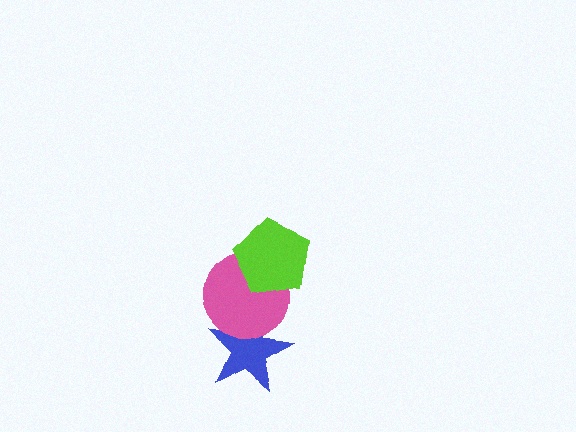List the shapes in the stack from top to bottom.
From top to bottom: the lime pentagon, the pink circle, the blue star.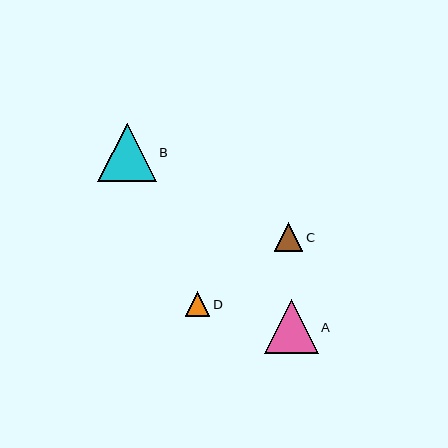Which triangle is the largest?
Triangle B is the largest with a size of approximately 58 pixels.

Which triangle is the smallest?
Triangle D is the smallest with a size of approximately 25 pixels.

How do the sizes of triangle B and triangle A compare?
Triangle B and triangle A are approximately the same size.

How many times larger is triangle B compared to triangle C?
Triangle B is approximately 2.0 times the size of triangle C.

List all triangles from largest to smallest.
From largest to smallest: B, A, C, D.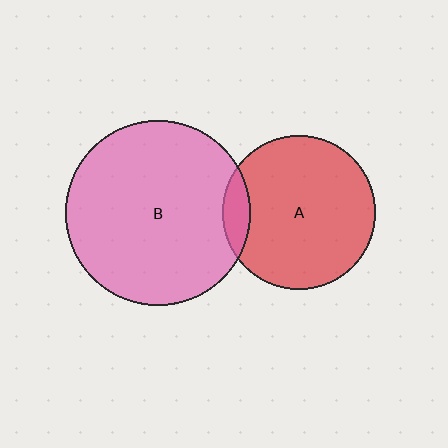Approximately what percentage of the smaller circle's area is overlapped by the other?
Approximately 10%.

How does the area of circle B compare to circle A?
Approximately 1.4 times.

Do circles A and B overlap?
Yes.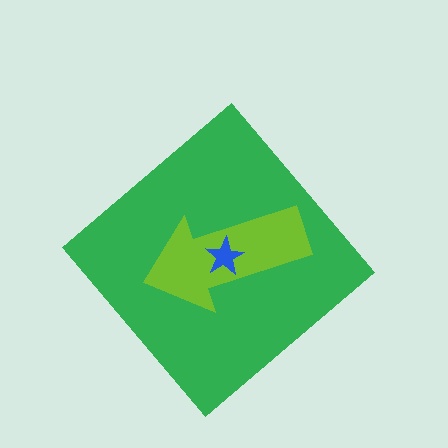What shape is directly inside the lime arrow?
The blue star.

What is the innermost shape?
The blue star.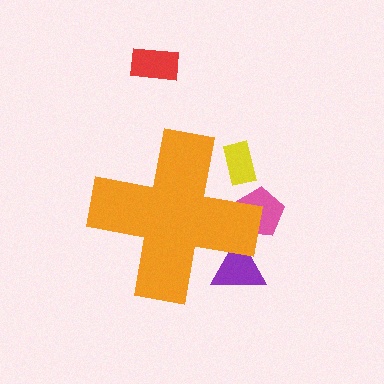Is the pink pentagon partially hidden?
Yes, the pink pentagon is partially hidden behind the orange cross.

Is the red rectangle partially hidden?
No, the red rectangle is fully visible.